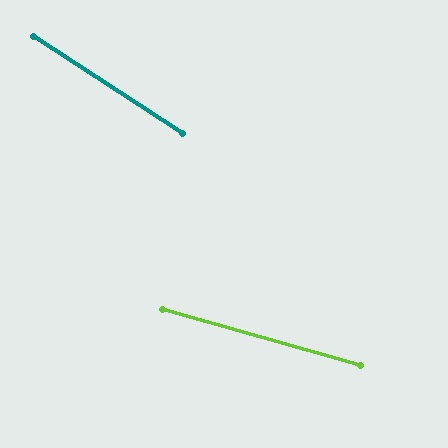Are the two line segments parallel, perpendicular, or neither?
Neither parallel nor perpendicular — they differ by about 17°.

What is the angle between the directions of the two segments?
Approximately 17 degrees.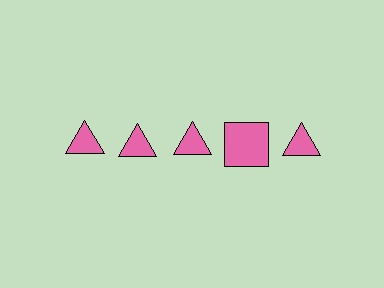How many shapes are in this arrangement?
There are 5 shapes arranged in a grid pattern.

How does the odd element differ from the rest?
It has a different shape: square instead of triangle.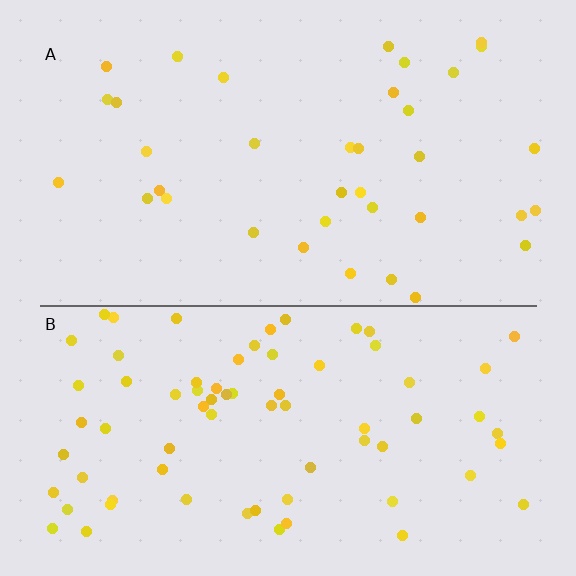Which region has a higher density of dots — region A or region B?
B (the bottom).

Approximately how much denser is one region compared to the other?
Approximately 2.0× — region B over region A.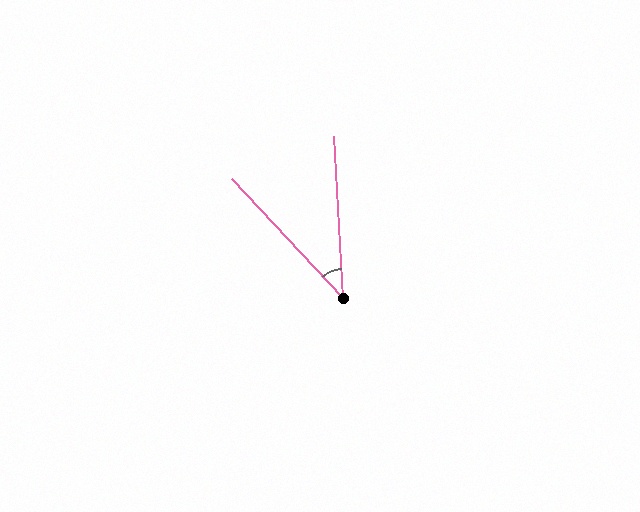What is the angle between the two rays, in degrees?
Approximately 40 degrees.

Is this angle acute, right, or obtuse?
It is acute.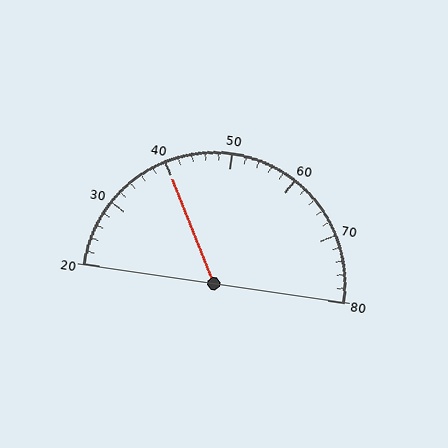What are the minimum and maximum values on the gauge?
The gauge ranges from 20 to 80.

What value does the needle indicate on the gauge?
The needle indicates approximately 40.